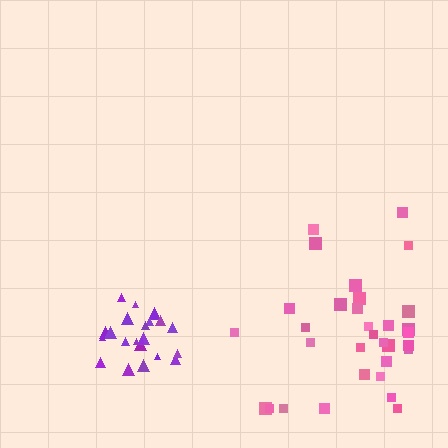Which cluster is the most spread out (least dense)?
Pink.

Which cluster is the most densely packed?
Purple.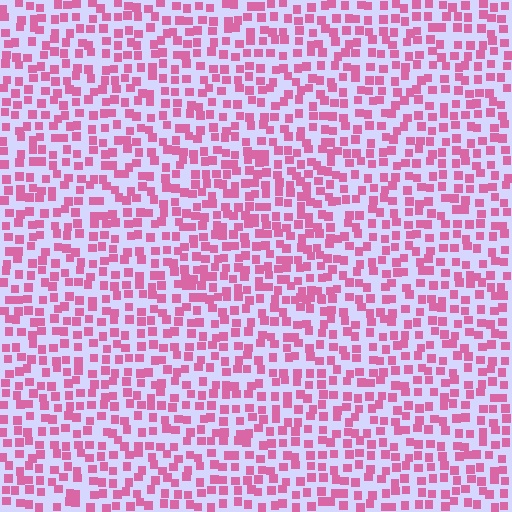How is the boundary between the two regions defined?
The boundary is defined by a change in element density (approximately 1.3x ratio). All elements are the same color, size, and shape.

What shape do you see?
I see a rectangle.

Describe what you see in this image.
The image contains small pink elements arranged at two different densities. A rectangle-shaped region is visible where the elements are more densely packed than the surrounding area.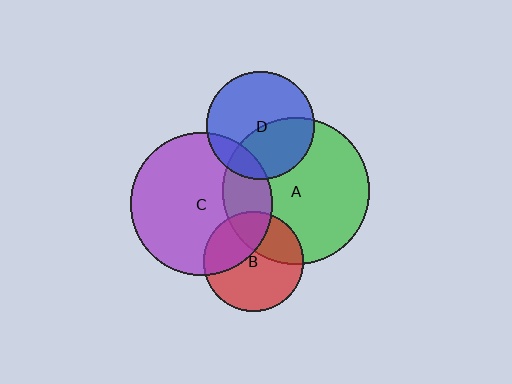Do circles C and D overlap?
Yes.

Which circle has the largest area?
Circle A (green).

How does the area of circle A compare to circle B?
Approximately 2.2 times.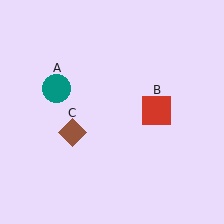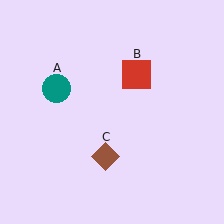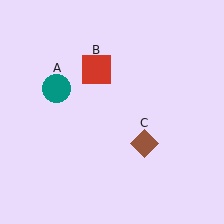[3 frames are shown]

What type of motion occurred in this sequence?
The red square (object B), brown diamond (object C) rotated counterclockwise around the center of the scene.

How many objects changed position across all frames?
2 objects changed position: red square (object B), brown diamond (object C).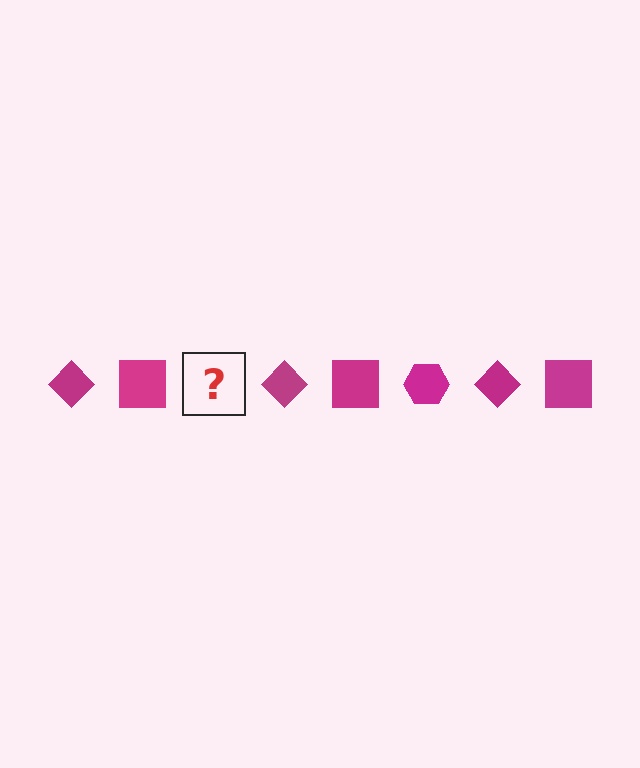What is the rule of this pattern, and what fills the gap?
The rule is that the pattern cycles through diamond, square, hexagon shapes in magenta. The gap should be filled with a magenta hexagon.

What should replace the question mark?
The question mark should be replaced with a magenta hexagon.